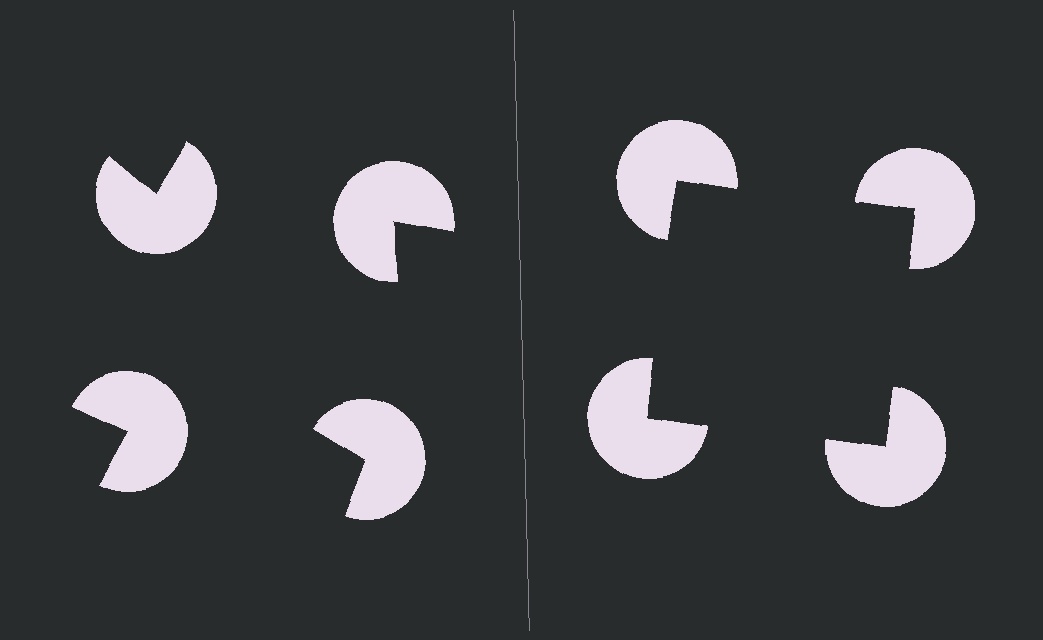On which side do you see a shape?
An illusory square appears on the right side. On the left side the wedge cuts are rotated, so no coherent shape forms.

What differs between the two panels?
The pac-man discs are positioned identically on both sides; only the wedge orientations differ. On the right they align to a square; on the left they are misaligned.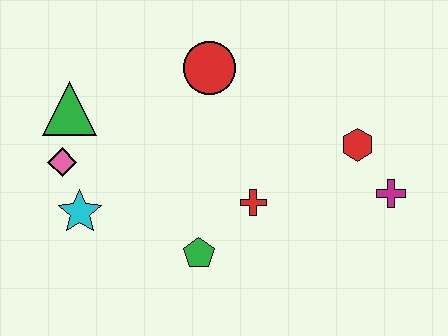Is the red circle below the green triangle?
No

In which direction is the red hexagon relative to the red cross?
The red hexagon is to the right of the red cross.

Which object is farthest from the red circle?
The magenta cross is farthest from the red circle.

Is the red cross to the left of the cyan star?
No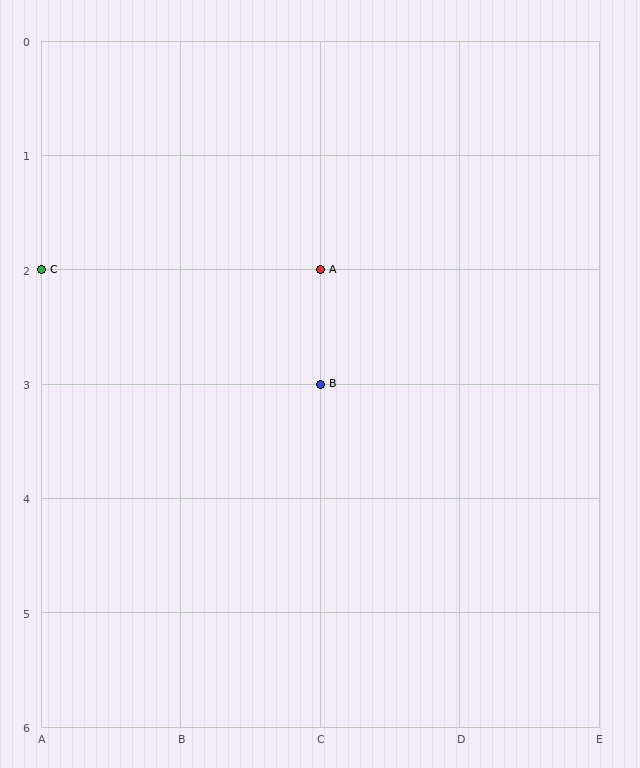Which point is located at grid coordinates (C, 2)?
Point A is at (C, 2).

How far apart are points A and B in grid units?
Points A and B are 1 row apart.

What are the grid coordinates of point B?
Point B is at grid coordinates (C, 3).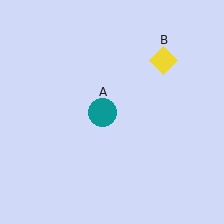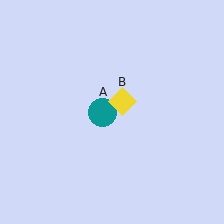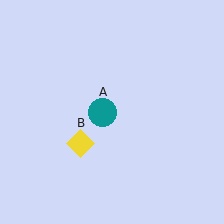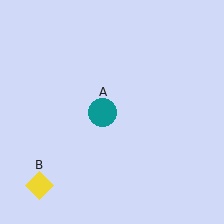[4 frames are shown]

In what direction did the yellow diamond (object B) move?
The yellow diamond (object B) moved down and to the left.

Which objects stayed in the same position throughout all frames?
Teal circle (object A) remained stationary.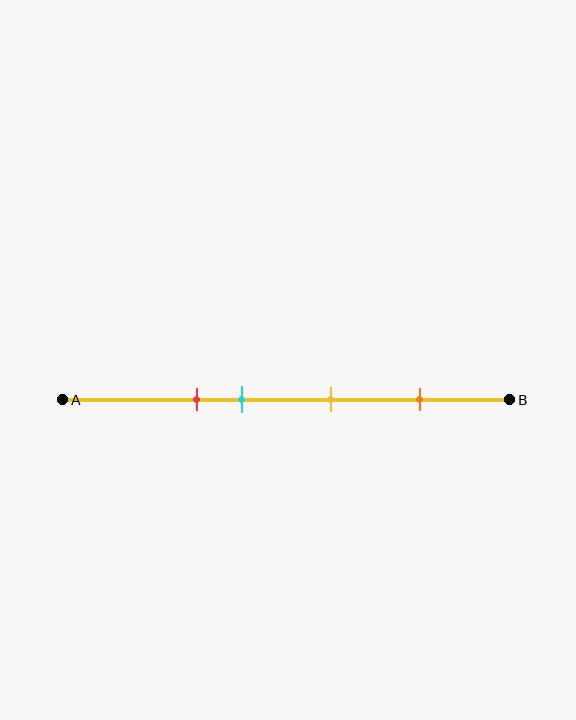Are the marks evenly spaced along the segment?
No, the marks are not evenly spaced.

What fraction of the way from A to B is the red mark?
The red mark is approximately 30% (0.3) of the way from A to B.